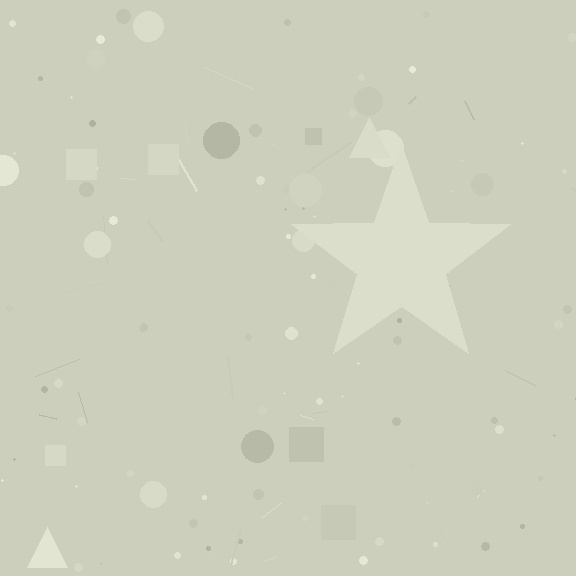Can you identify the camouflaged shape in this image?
The camouflaged shape is a star.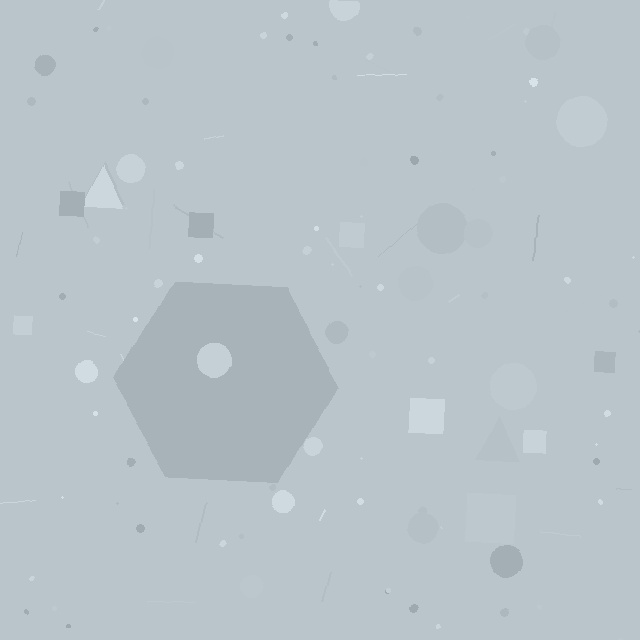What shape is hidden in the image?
A hexagon is hidden in the image.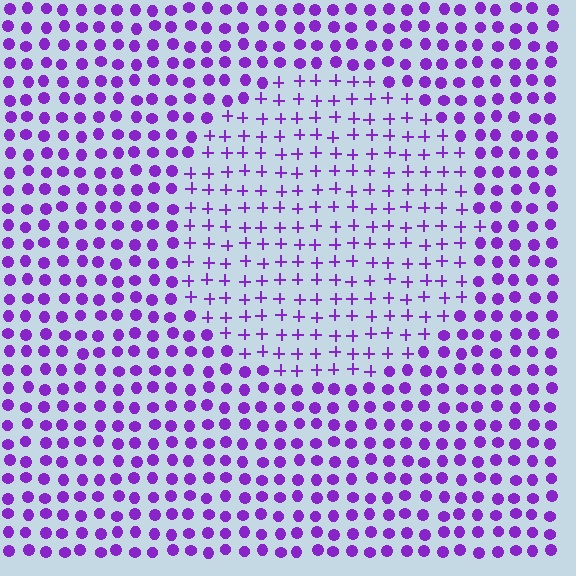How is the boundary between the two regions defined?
The boundary is defined by a change in element shape: plus signs inside vs. circles outside. All elements share the same color and spacing.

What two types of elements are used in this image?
The image uses plus signs inside the circle region and circles outside it.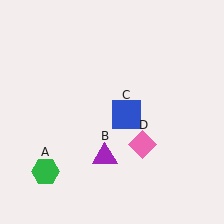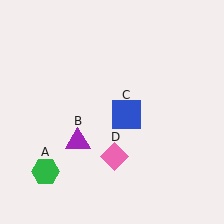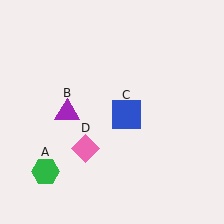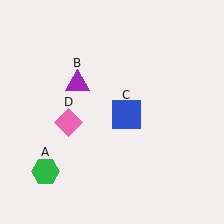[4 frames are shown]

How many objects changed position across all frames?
2 objects changed position: purple triangle (object B), pink diamond (object D).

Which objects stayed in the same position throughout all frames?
Green hexagon (object A) and blue square (object C) remained stationary.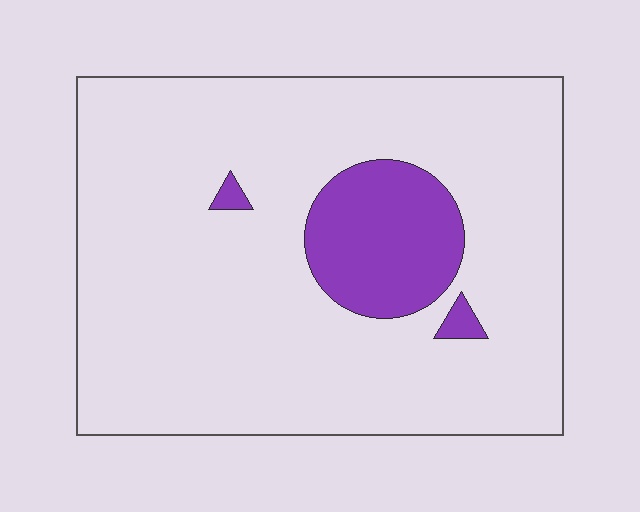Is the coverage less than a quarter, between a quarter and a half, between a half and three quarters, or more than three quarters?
Less than a quarter.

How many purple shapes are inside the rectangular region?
3.